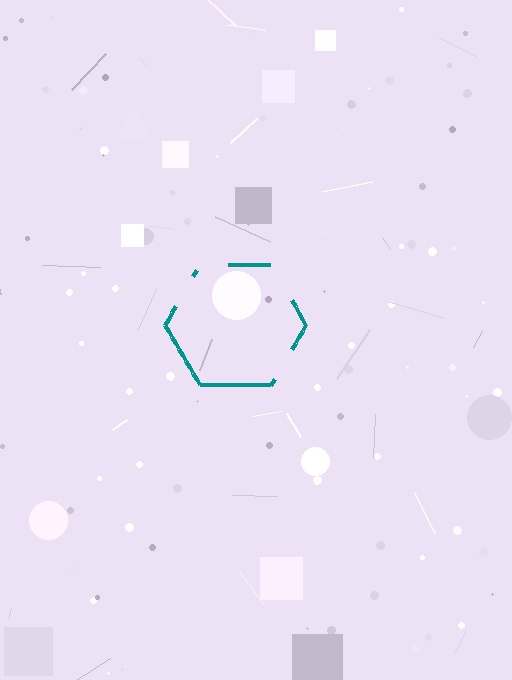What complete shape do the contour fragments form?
The contour fragments form a hexagon.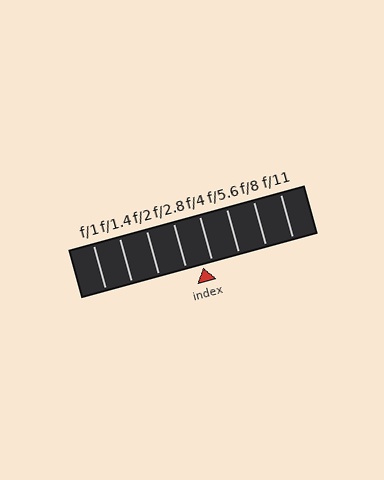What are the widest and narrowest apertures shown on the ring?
The widest aperture shown is f/1 and the narrowest is f/11.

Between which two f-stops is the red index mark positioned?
The index mark is between f/2.8 and f/4.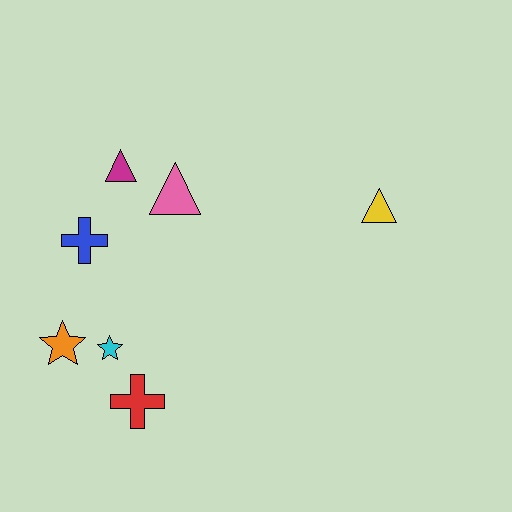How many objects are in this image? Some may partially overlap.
There are 7 objects.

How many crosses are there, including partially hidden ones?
There are 2 crosses.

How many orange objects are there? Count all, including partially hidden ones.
There is 1 orange object.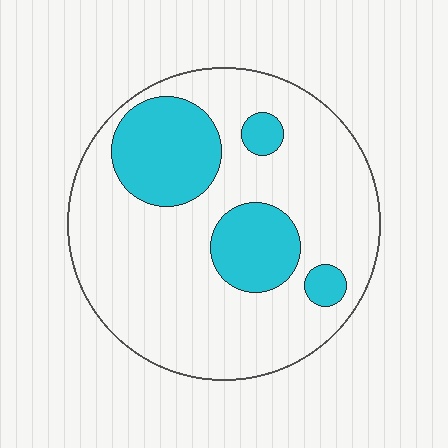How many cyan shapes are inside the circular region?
4.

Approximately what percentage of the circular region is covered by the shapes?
Approximately 25%.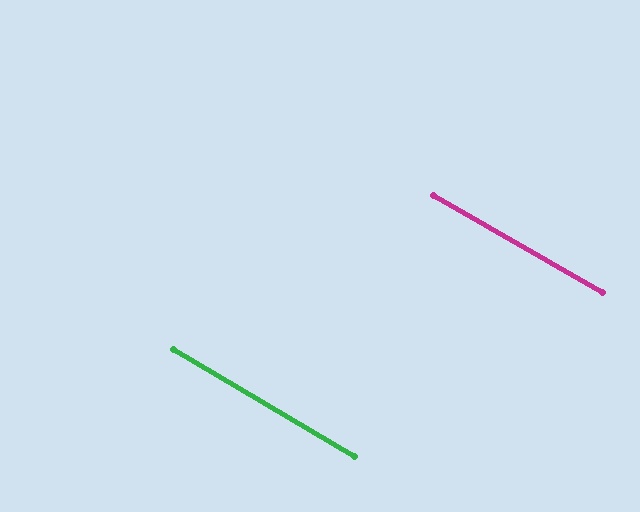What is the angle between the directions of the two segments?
Approximately 1 degree.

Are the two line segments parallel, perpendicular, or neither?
Parallel — their directions differ by only 1.1°.